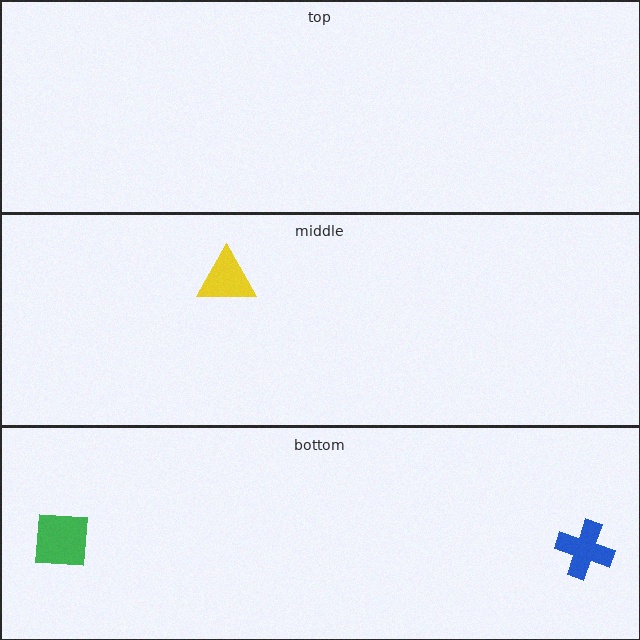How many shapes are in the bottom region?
2.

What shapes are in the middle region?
The yellow triangle.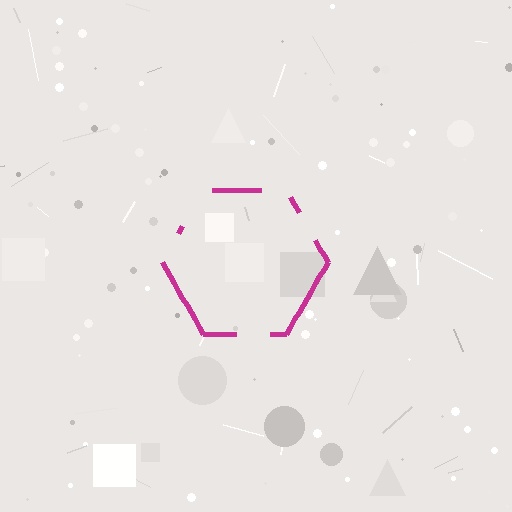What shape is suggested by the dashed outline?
The dashed outline suggests a hexagon.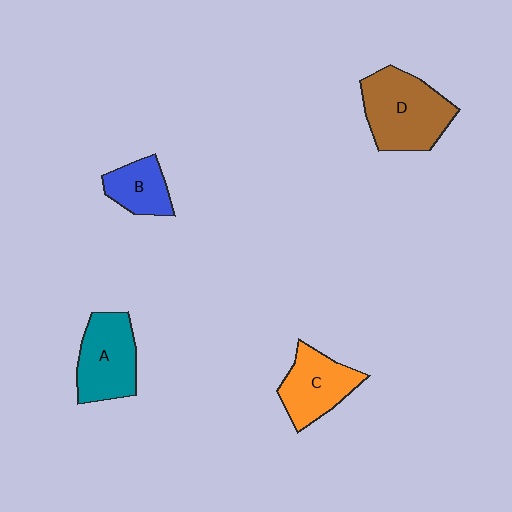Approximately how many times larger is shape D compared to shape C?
Approximately 1.4 times.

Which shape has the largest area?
Shape D (brown).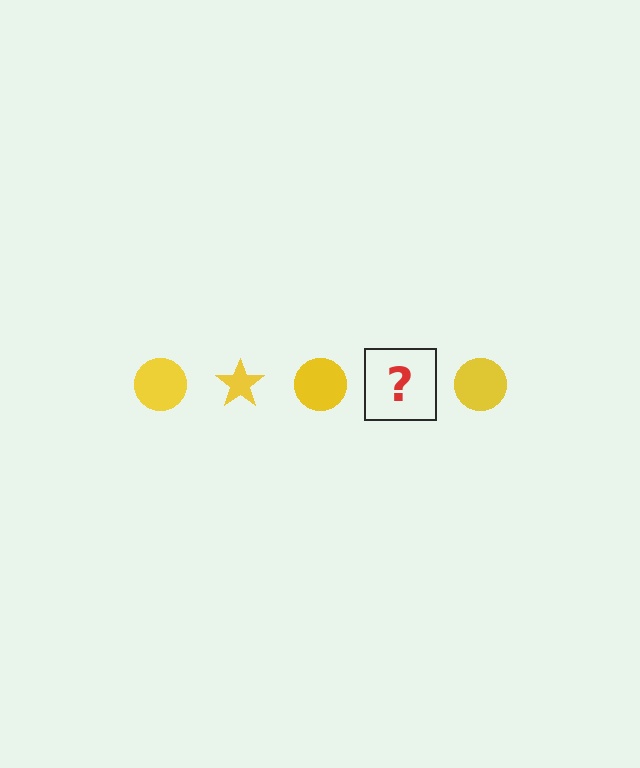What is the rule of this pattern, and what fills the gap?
The rule is that the pattern cycles through circle, star shapes in yellow. The gap should be filled with a yellow star.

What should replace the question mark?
The question mark should be replaced with a yellow star.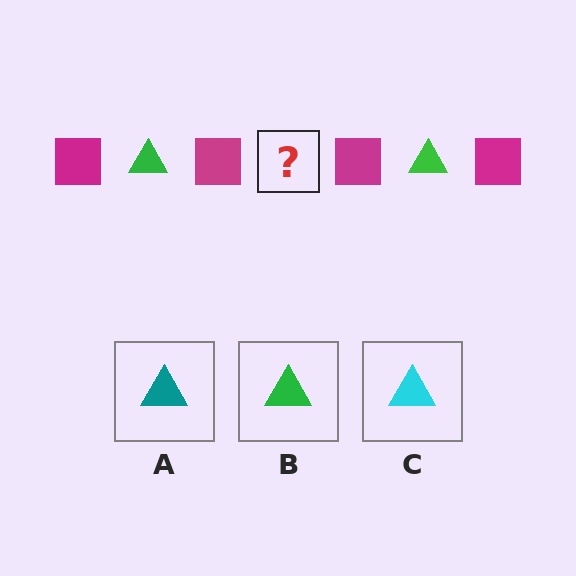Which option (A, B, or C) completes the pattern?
B.